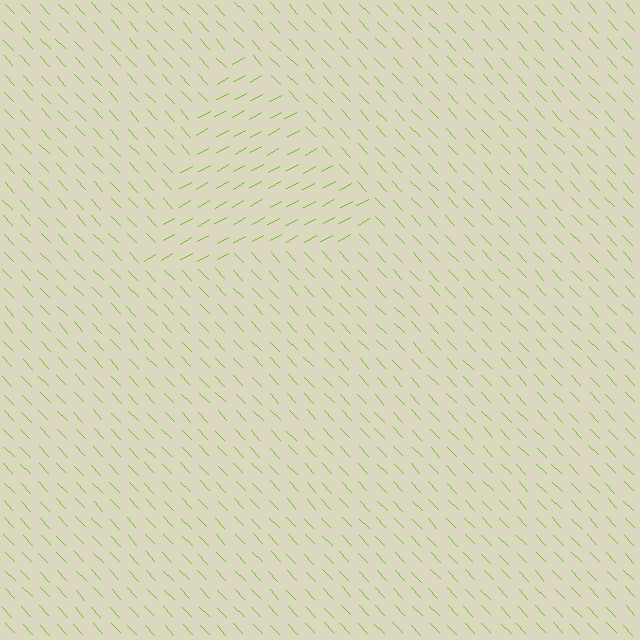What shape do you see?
I see a triangle.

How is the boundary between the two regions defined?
The boundary is defined purely by a change in line orientation (approximately 75 degrees difference). All lines are the same color and thickness.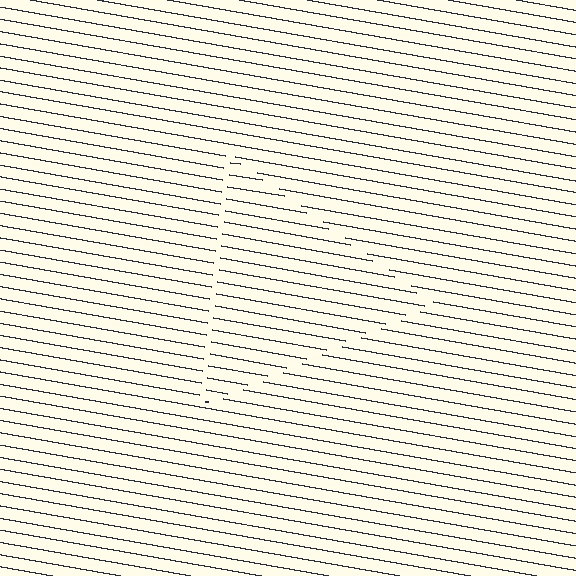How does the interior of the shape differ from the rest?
The interior of the shape contains the same grating, shifted by half a period — the contour is defined by the phase discontinuity where line-ends from the inner and outer gratings abut.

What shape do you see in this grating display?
An illusory triangle. The interior of the shape contains the same grating, shifted by half a period — the contour is defined by the phase discontinuity where line-ends from the inner and outer gratings abut.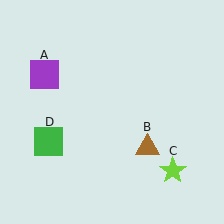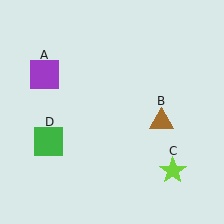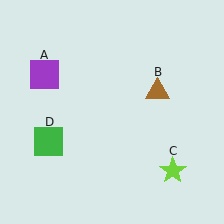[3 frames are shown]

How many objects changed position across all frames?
1 object changed position: brown triangle (object B).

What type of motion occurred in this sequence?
The brown triangle (object B) rotated counterclockwise around the center of the scene.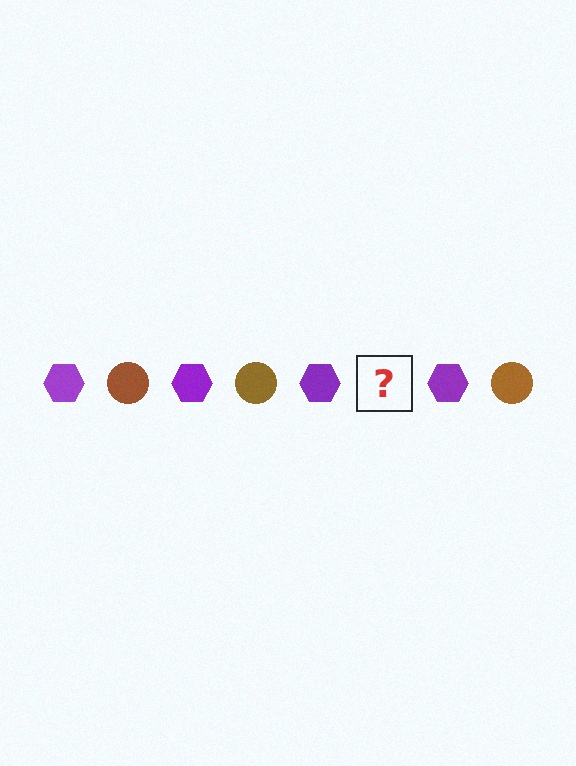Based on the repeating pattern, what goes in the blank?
The blank should be a brown circle.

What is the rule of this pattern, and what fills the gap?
The rule is that the pattern alternates between purple hexagon and brown circle. The gap should be filled with a brown circle.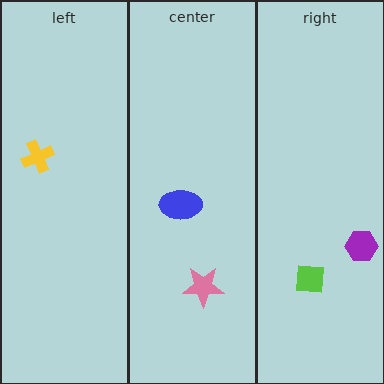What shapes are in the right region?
The lime square, the purple hexagon.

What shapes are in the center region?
The blue ellipse, the pink star.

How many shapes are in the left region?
1.